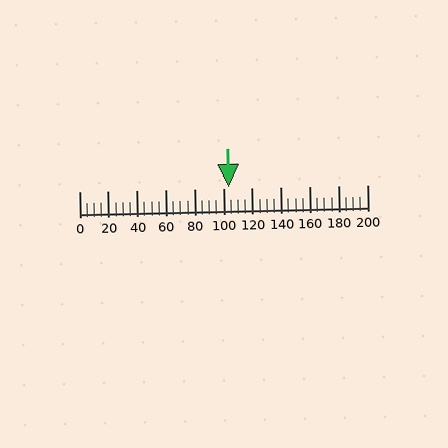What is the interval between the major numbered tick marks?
The major tick marks are spaced 20 units apart.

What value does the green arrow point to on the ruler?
The green arrow points to approximately 104.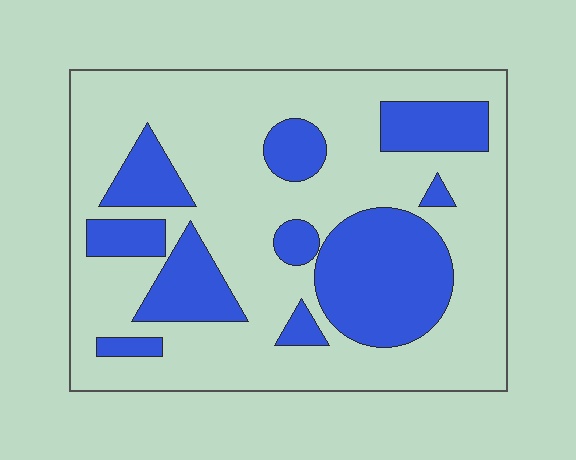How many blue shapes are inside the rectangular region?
10.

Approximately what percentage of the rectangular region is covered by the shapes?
Approximately 30%.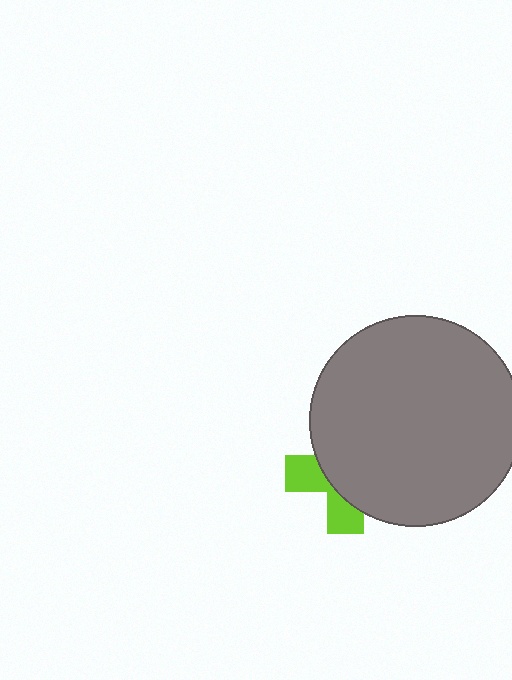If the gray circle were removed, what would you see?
You would see the complete lime cross.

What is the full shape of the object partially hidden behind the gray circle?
The partially hidden object is a lime cross.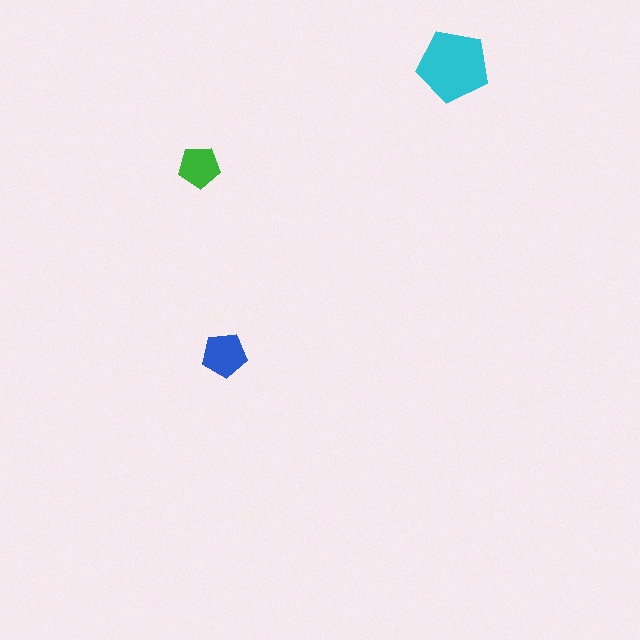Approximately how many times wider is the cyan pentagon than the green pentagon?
About 1.5 times wider.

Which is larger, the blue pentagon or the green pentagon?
The blue one.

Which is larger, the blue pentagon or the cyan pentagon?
The cyan one.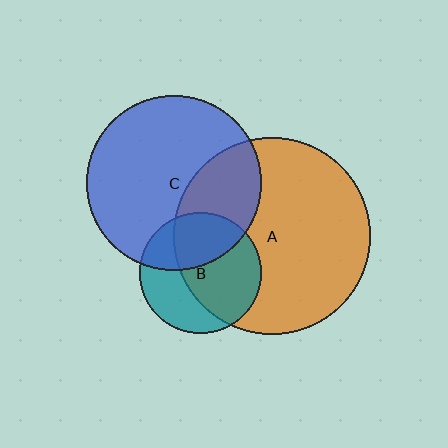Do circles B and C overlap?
Yes.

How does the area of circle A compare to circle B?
Approximately 2.6 times.